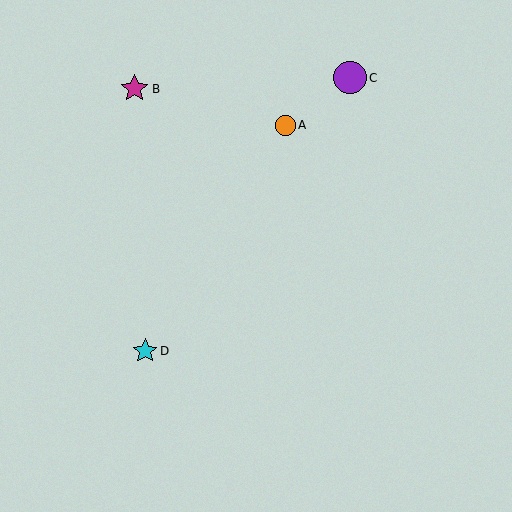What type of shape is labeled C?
Shape C is a purple circle.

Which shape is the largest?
The purple circle (labeled C) is the largest.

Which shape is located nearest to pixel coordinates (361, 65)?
The purple circle (labeled C) at (350, 78) is nearest to that location.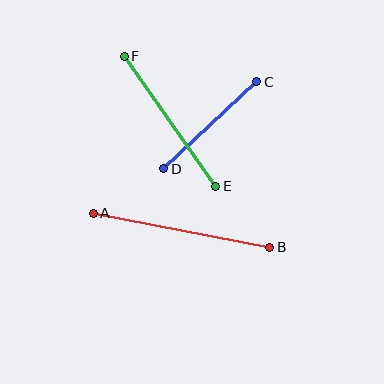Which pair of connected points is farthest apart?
Points A and B are farthest apart.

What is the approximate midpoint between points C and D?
The midpoint is at approximately (210, 125) pixels.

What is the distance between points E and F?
The distance is approximately 159 pixels.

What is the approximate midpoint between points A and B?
The midpoint is at approximately (181, 230) pixels.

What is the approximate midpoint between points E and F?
The midpoint is at approximately (170, 121) pixels.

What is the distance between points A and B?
The distance is approximately 180 pixels.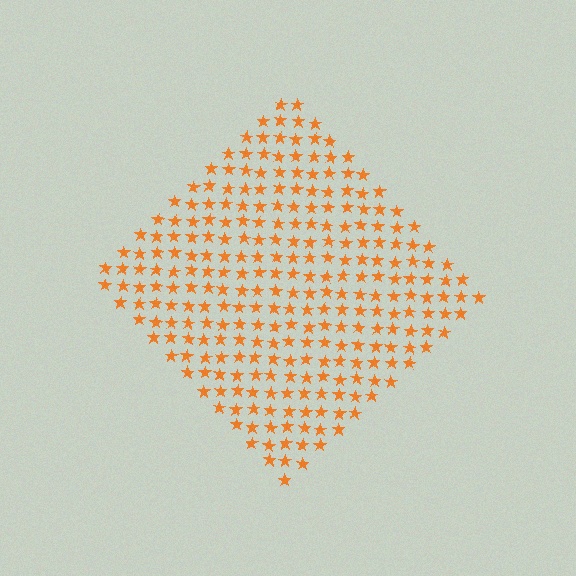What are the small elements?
The small elements are stars.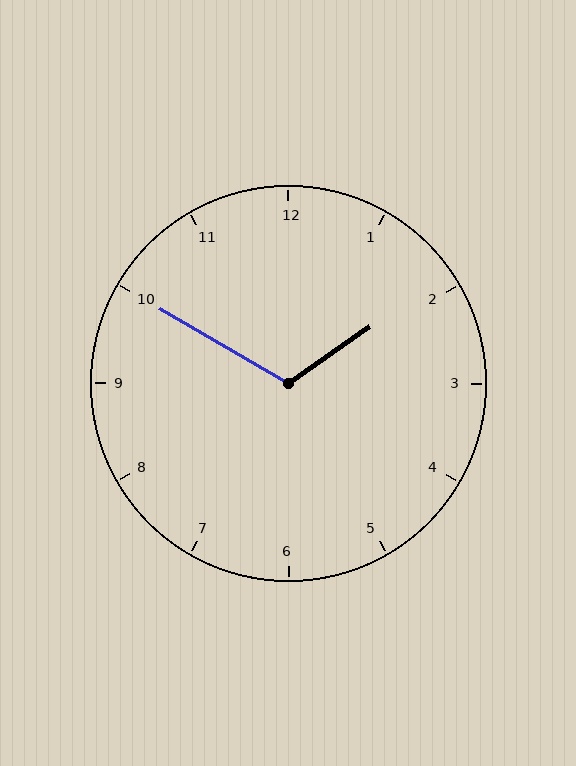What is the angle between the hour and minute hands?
Approximately 115 degrees.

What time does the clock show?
1:50.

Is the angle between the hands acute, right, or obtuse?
It is obtuse.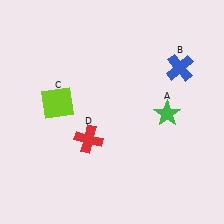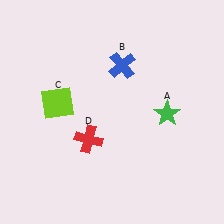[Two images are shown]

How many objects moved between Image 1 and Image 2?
1 object moved between the two images.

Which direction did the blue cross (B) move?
The blue cross (B) moved left.